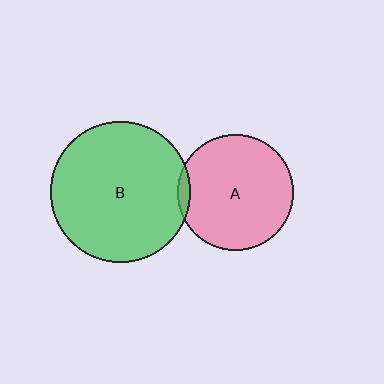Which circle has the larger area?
Circle B (green).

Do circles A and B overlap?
Yes.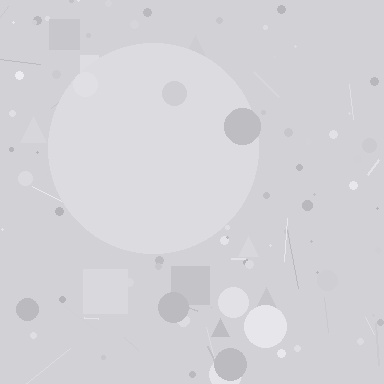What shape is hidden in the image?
A circle is hidden in the image.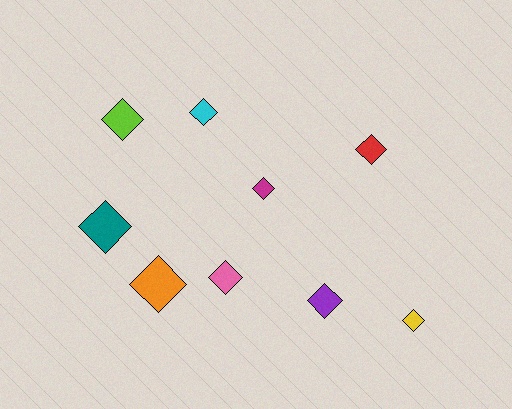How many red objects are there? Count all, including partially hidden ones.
There is 1 red object.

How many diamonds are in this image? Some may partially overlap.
There are 9 diamonds.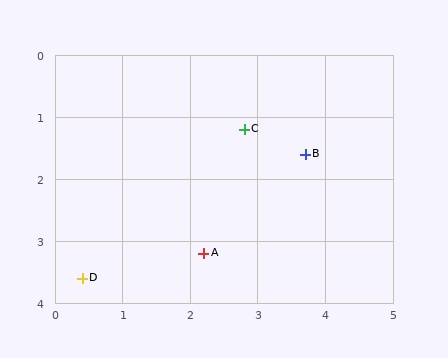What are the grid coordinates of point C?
Point C is at approximately (2.8, 1.2).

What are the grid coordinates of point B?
Point B is at approximately (3.7, 1.6).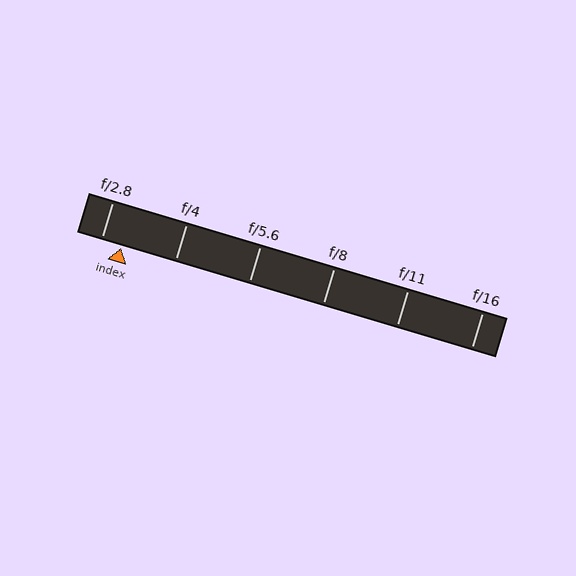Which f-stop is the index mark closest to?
The index mark is closest to f/2.8.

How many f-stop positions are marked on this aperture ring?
There are 6 f-stop positions marked.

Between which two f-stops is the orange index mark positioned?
The index mark is between f/2.8 and f/4.